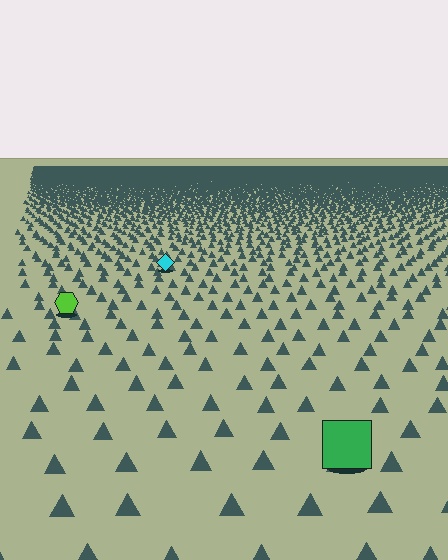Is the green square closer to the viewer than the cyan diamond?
Yes. The green square is closer — you can tell from the texture gradient: the ground texture is coarser near it.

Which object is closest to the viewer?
The green square is closest. The texture marks near it are larger and more spread out.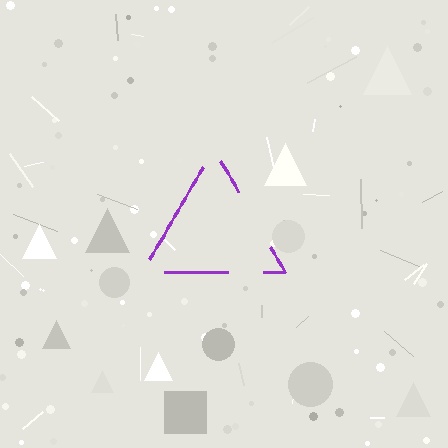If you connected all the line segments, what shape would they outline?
They would outline a triangle.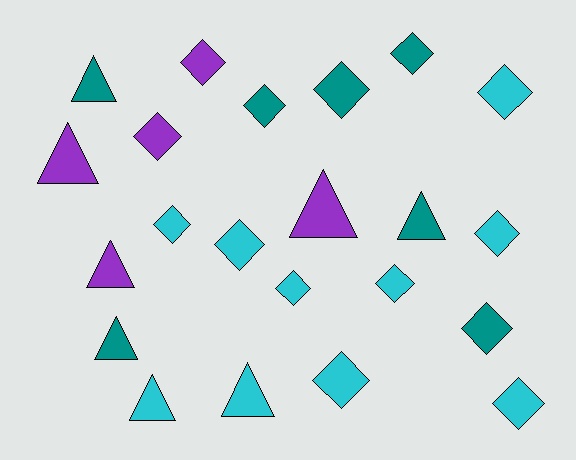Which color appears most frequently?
Cyan, with 10 objects.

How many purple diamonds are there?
There are 2 purple diamonds.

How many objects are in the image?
There are 22 objects.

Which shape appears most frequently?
Diamond, with 14 objects.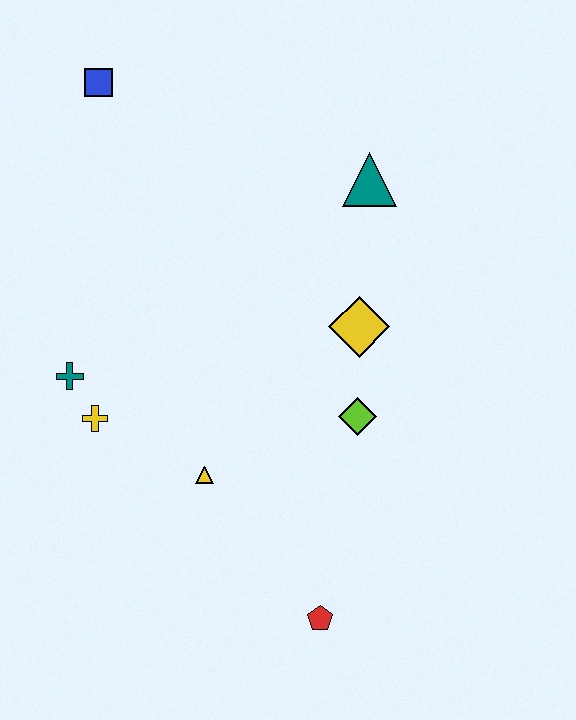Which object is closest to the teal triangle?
The yellow diamond is closest to the teal triangle.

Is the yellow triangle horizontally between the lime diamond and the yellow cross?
Yes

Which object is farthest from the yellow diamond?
The blue square is farthest from the yellow diamond.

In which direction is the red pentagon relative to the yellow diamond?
The red pentagon is below the yellow diamond.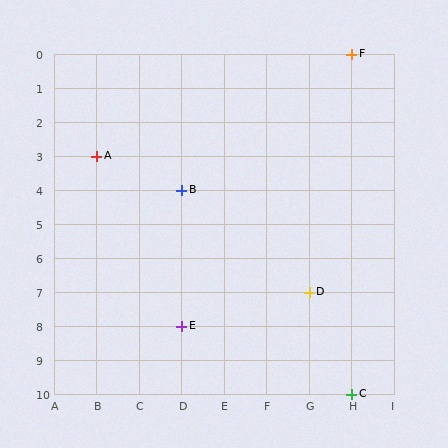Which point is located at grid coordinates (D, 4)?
Point B is at (D, 4).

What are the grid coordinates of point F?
Point F is at grid coordinates (H, 0).